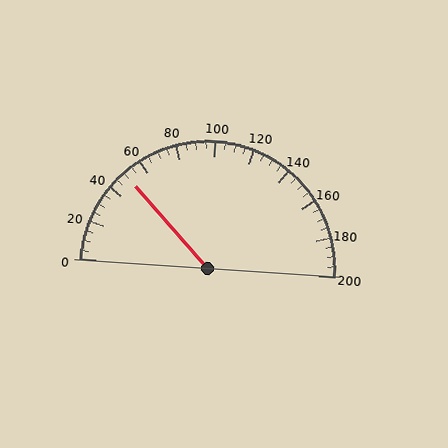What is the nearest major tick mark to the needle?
The nearest major tick mark is 40.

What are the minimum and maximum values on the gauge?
The gauge ranges from 0 to 200.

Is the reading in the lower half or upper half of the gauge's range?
The reading is in the lower half of the range (0 to 200).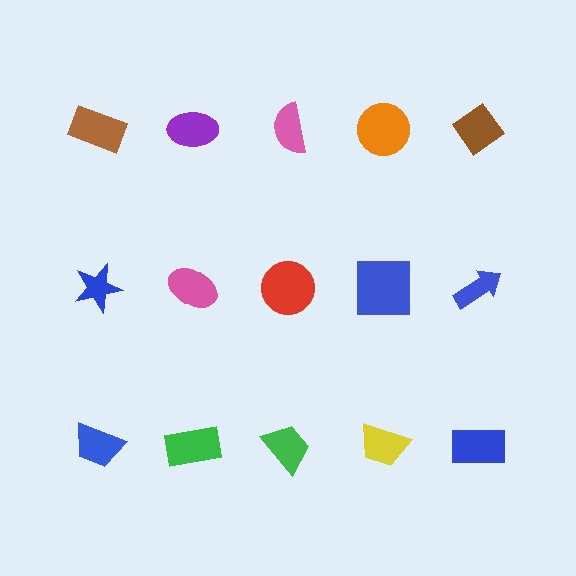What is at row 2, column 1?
A blue star.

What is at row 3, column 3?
A green trapezoid.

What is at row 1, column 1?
A brown rectangle.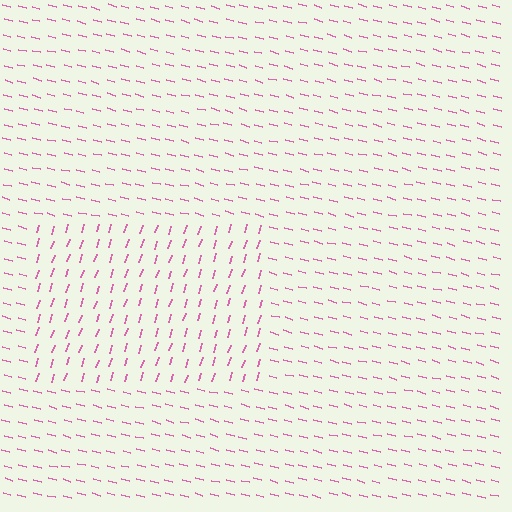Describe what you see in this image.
The image is filled with small pink line segments. A rectangle region in the image has lines oriented differently from the surrounding lines, creating a visible texture boundary.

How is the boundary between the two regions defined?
The boundary is defined purely by a change in line orientation (approximately 88 degrees difference). All lines are the same color and thickness.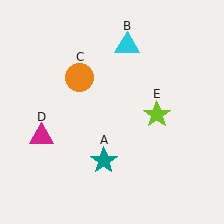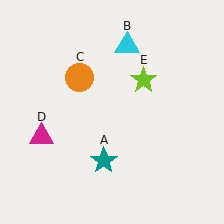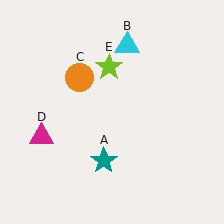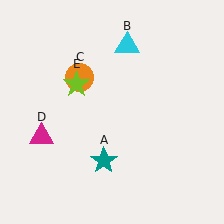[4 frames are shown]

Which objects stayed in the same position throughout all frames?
Teal star (object A) and cyan triangle (object B) and orange circle (object C) and magenta triangle (object D) remained stationary.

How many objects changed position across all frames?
1 object changed position: lime star (object E).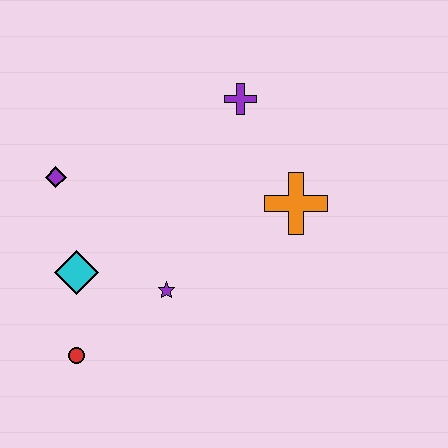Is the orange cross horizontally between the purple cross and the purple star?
No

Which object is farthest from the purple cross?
The red circle is farthest from the purple cross.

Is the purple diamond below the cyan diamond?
No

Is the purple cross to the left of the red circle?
No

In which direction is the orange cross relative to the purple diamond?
The orange cross is to the right of the purple diamond.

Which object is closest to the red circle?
The cyan diamond is closest to the red circle.